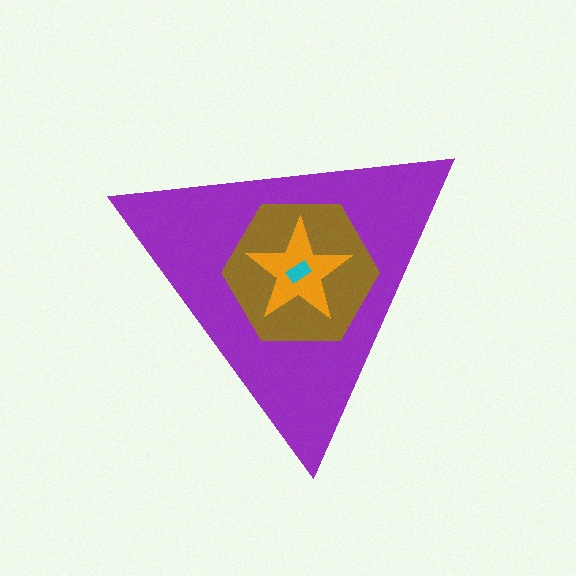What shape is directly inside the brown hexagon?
The orange star.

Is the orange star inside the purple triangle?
Yes.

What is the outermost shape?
The purple triangle.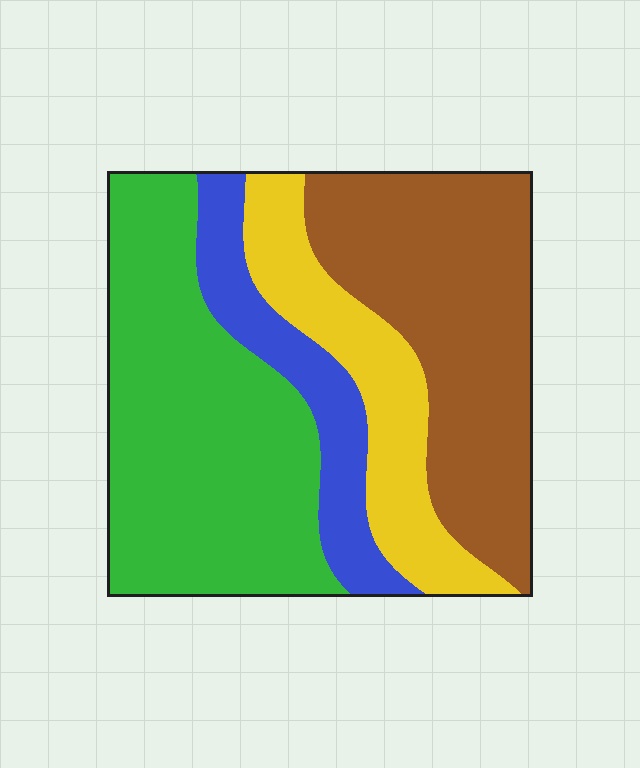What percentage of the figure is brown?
Brown takes up about one third (1/3) of the figure.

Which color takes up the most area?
Green, at roughly 40%.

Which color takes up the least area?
Blue, at roughly 15%.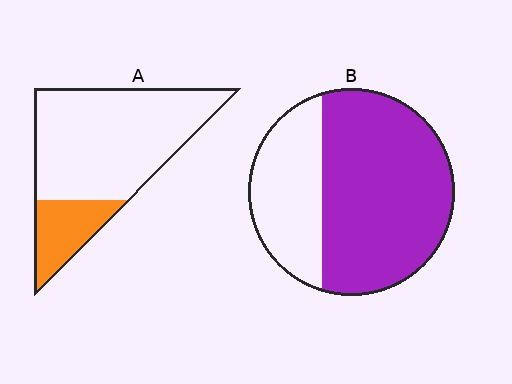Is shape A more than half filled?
No.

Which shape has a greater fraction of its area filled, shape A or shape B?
Shape B.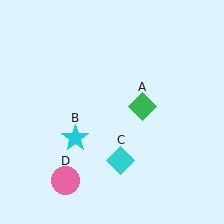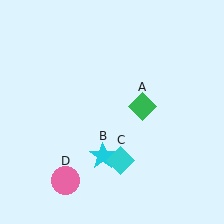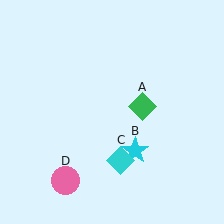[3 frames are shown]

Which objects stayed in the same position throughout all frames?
Green diamond (object A) and cyan diamond (object C) and pink circle (object D) remained stationary.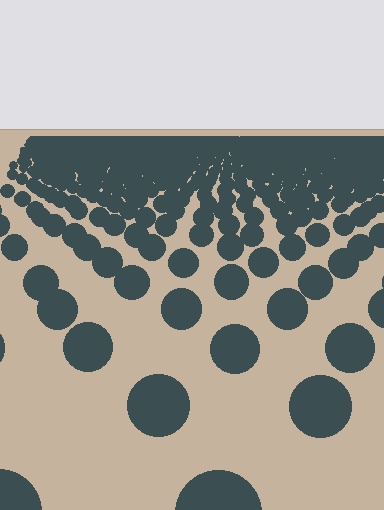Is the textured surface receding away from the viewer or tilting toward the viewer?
The surface is receding away from the viewer. Texture elements get smaller and denser toward the top.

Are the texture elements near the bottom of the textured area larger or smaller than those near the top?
Larger. Near the bottom, elements are closer to the viewer and appear at a bigger on-screen size.